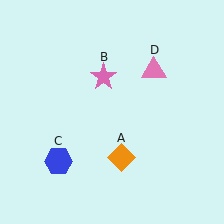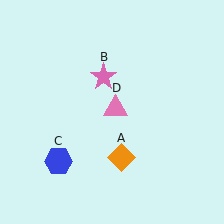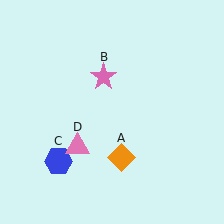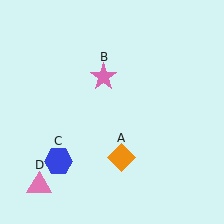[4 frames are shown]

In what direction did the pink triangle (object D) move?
The pink triangle (object D) moved down and to the left.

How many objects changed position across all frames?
1 object changed position: pink triangle (object D).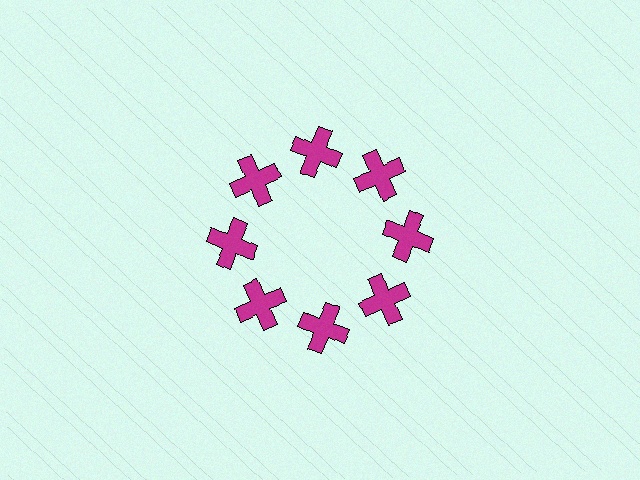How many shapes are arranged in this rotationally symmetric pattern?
There are 8 shapes, arranged in 8 groups of 1.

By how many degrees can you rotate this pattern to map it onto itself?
The pattern maps onto itself every 45 degrees of rotation.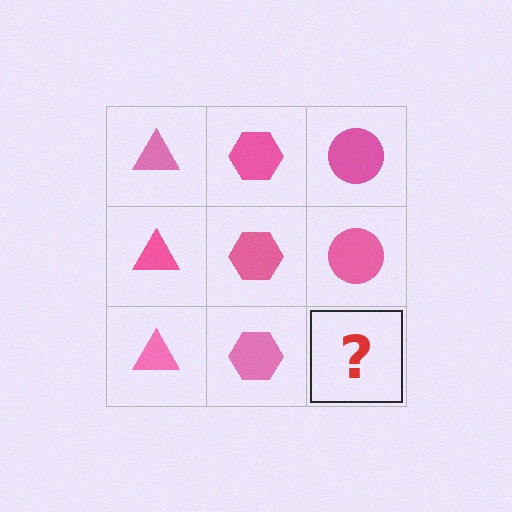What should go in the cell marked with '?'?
The missing cell should contain a pink circle.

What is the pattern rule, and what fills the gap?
The rule is that each column has a consistent shape. The gap should be filled with a pink circle.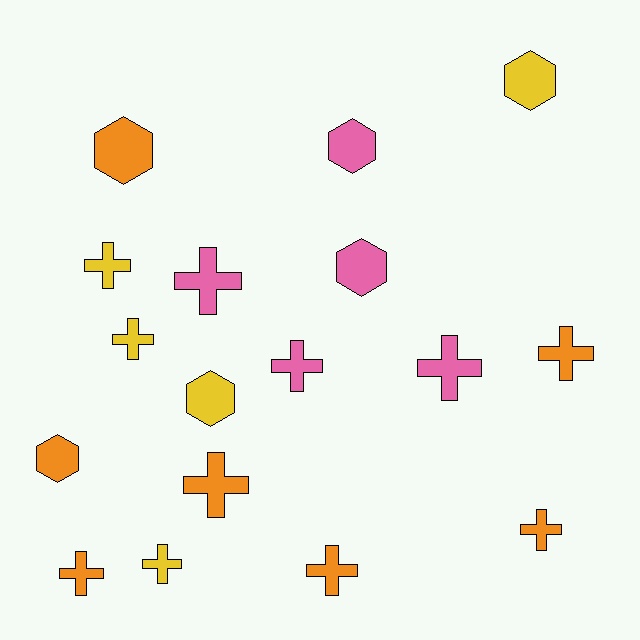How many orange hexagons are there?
There are 2 orange hexagons.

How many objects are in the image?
There are 17 objects.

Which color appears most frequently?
Orange, with 7 objects.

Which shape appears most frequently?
Cross, with 11 objects.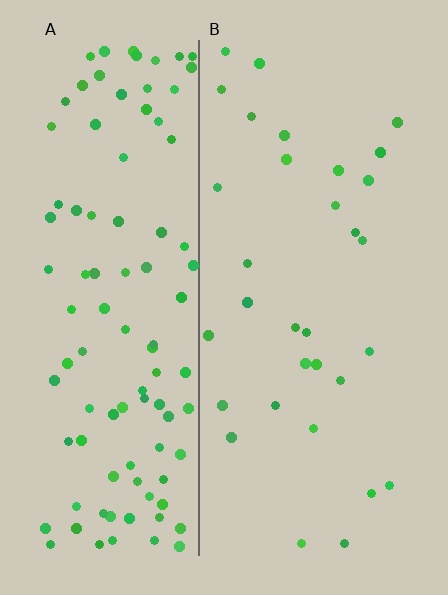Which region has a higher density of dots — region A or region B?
A (the left).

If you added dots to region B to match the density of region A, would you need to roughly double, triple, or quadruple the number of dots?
Approximately triple.